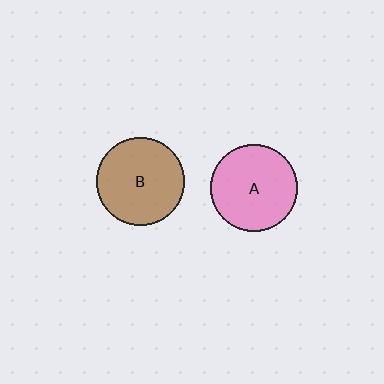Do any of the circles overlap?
No, none of the circles overlap.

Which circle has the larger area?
Circle B (brown).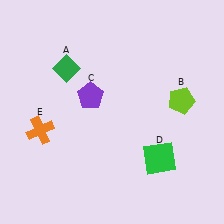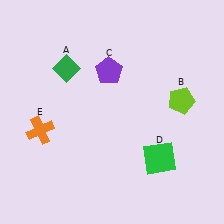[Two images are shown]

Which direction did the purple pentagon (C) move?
The purple pentagon (C) moved up.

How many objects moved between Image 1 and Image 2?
1 object moved between the two images.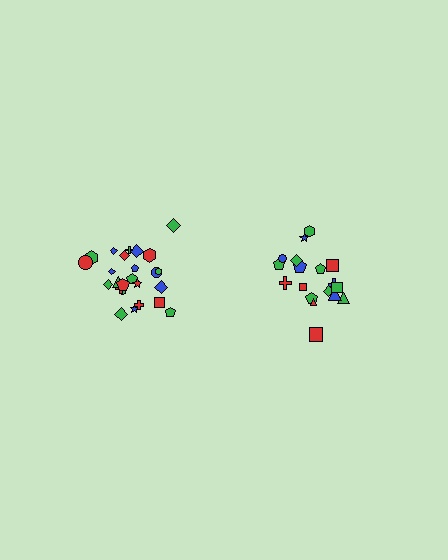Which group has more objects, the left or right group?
The left group.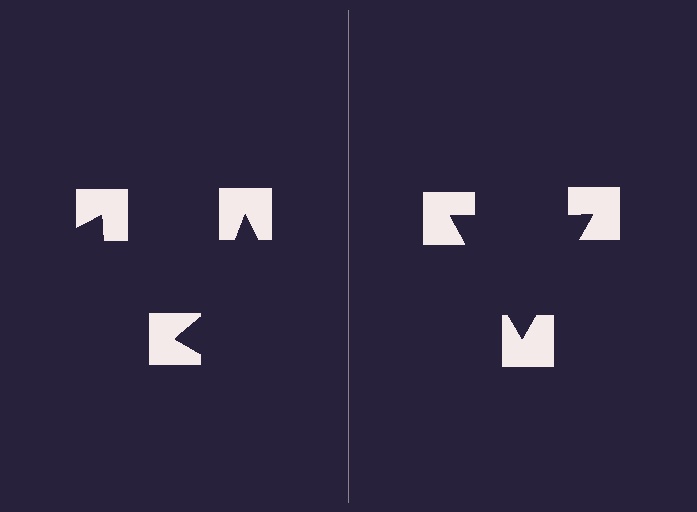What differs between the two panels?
The notched squares are positioned identically on both sides; only the wedge orientations differ. On the right they align to a triangle; on the left they are misaligned.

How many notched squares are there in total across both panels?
6 — 3 on each side.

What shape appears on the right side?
An illusory triangle.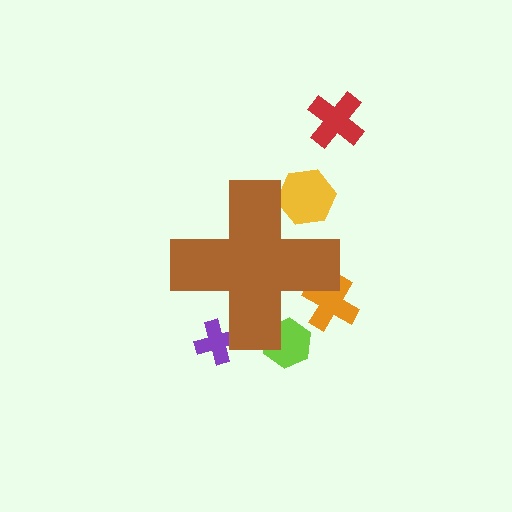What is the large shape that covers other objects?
A brown cross.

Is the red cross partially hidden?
No, the red cross is fully visible.